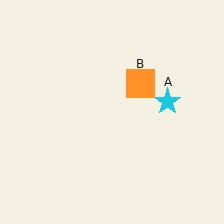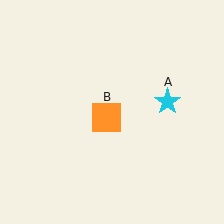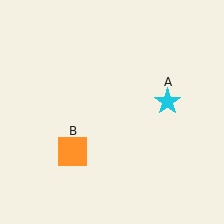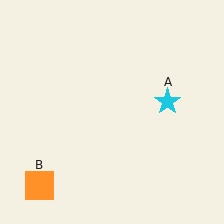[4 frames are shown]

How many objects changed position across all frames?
1 object changed position: orange square (object B).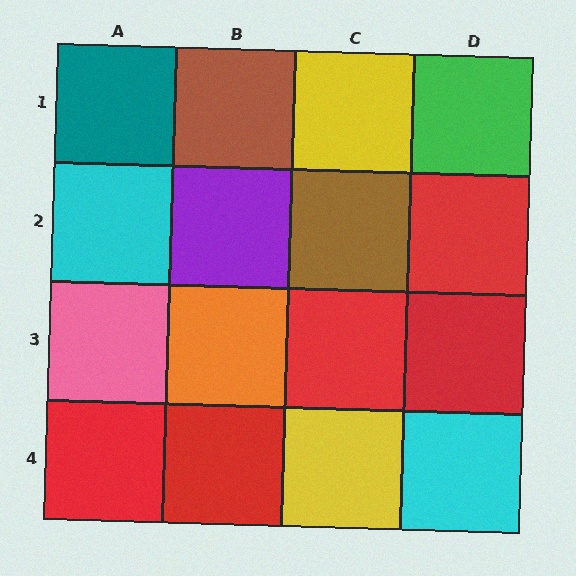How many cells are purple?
1 cell is purple.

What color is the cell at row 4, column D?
Cyan.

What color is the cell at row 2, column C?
Brown.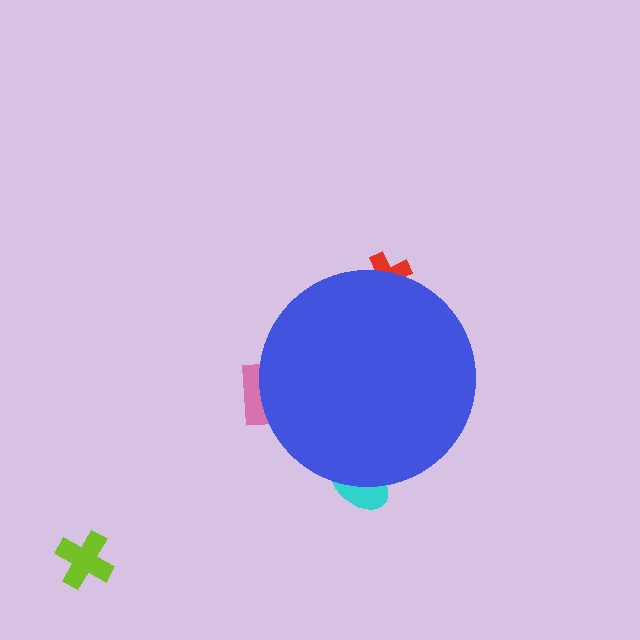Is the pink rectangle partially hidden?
Yes, the pink rectangle is partially hidden behind the blue circle.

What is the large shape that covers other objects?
A blue circle.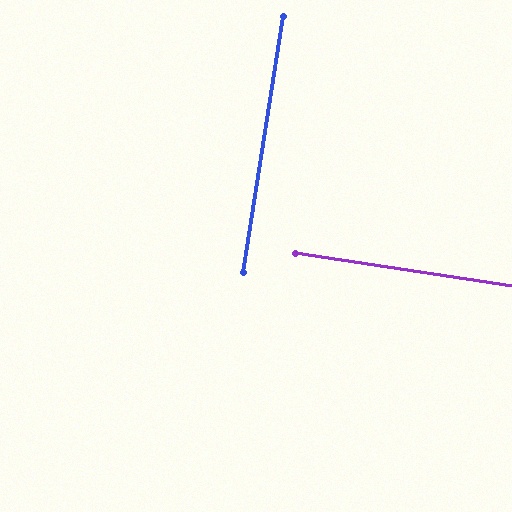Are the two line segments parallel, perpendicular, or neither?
Perpendicular — they meet at approximately 90°.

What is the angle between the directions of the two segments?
Approximately 90 degrees.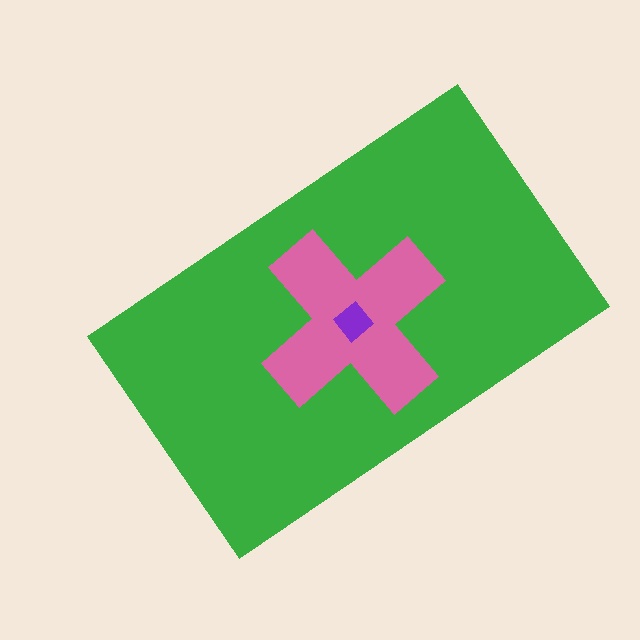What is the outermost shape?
The green rectangle.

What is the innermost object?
The purple diamond.